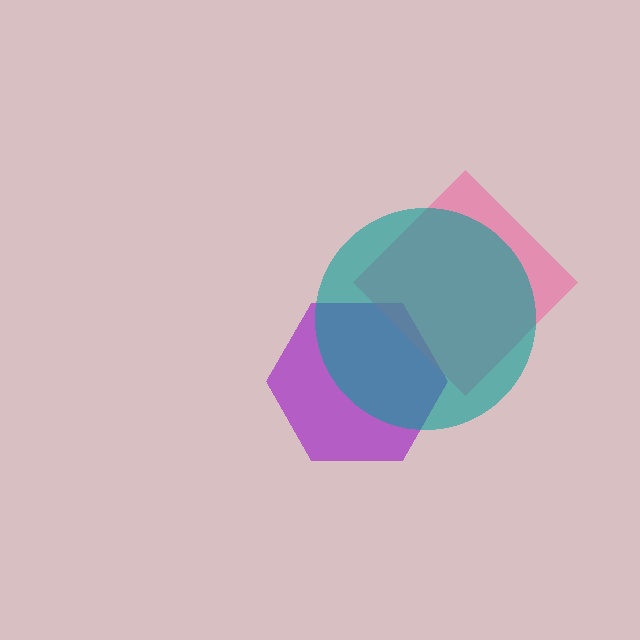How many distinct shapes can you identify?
There are 3 distinct shapes: a purple hexagon, a pink diamond, a teal circle.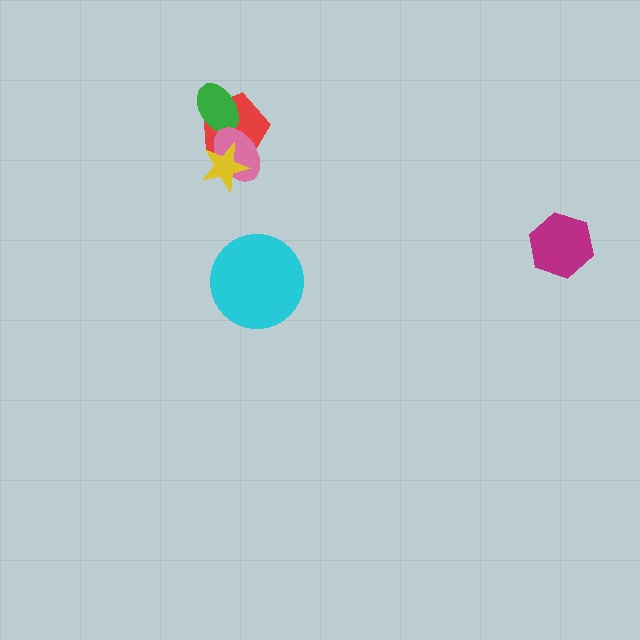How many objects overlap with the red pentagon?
3 objects overlap with the red pentagon.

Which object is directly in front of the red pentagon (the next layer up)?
The green ellipse is directly in front of the red pentagon.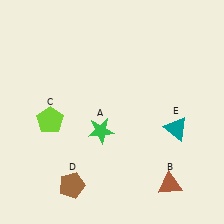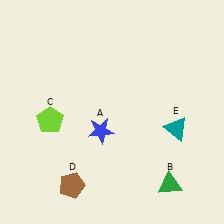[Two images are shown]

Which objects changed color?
A changed from green to blue. B changed from brown to green.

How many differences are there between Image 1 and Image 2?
There are 2 differences between the two images.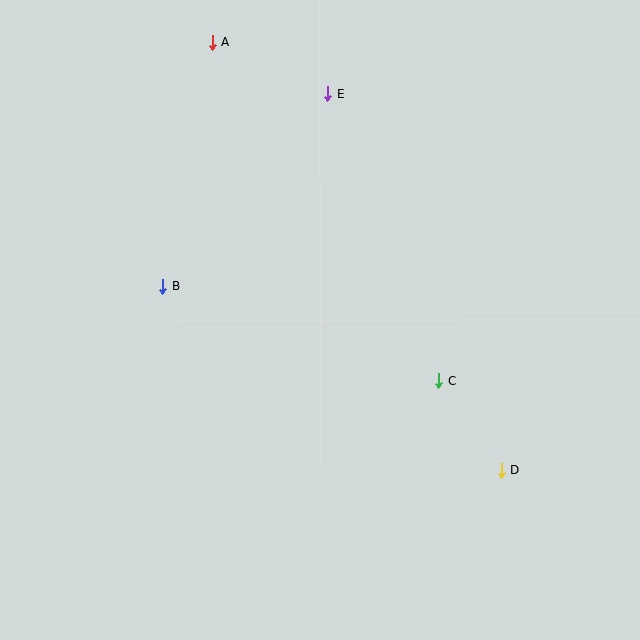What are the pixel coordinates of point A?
Point A is at (212, 43).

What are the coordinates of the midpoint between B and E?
The midpoint between B and E is at (245, 190).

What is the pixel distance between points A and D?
The distance between A and D is 516 pixels.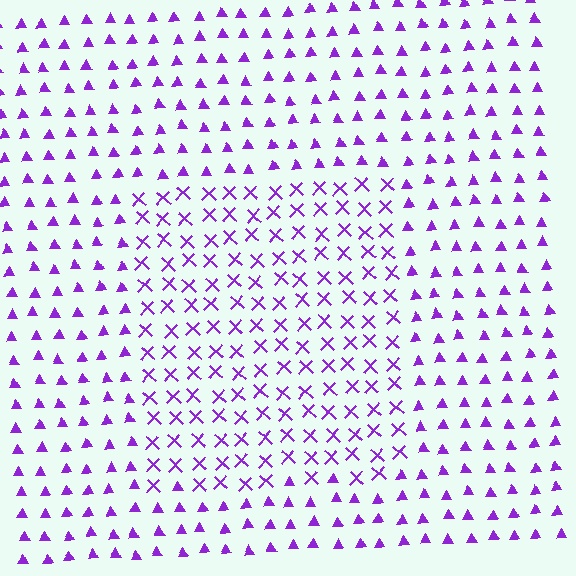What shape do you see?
I see a rectangle.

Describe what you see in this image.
The image is filled with small purple elements arranged in a uniform grid. A rectangle-shaped region contains X marks, while the surrounding area contains triangles. The boundary is defined purely by the change in element shape.